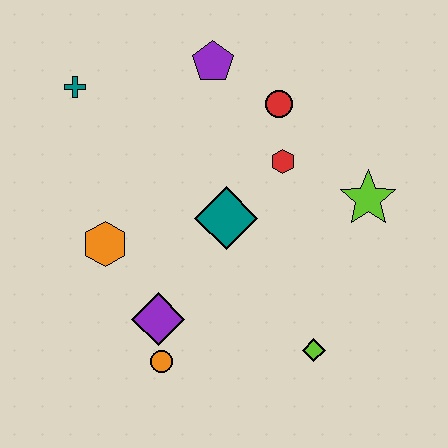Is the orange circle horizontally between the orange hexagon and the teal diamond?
Yes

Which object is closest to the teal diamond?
The red hexagon is closest to the teal diamond.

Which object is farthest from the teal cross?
The lime diamond is farthest from the teal cross.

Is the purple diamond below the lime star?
Yes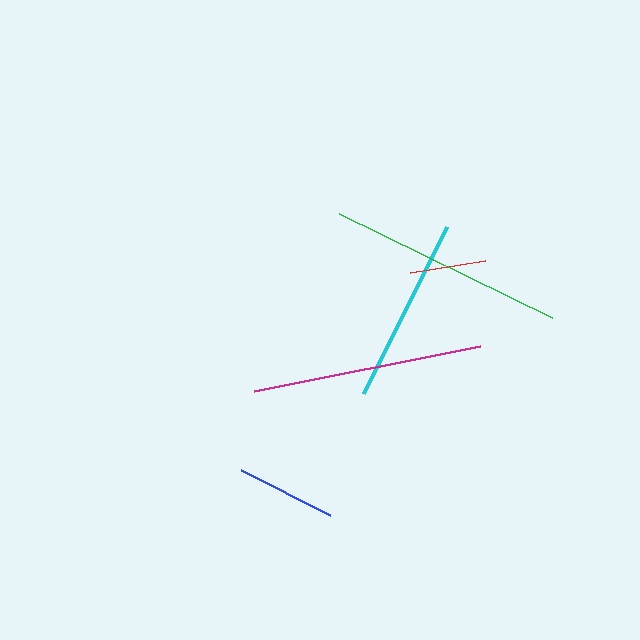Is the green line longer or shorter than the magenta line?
The green line is longer than the magenta line.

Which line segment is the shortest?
The red line is the shortest at approximately 76 pixels.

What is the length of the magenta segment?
The magenta segment is approximately 231 pixels long.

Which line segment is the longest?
The green line is the longest at approximately 237 pixels.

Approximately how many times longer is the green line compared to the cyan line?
The green line is approximately 1.3 times the length of the cyan line.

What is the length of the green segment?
The green segment is approximately 237 pixels long.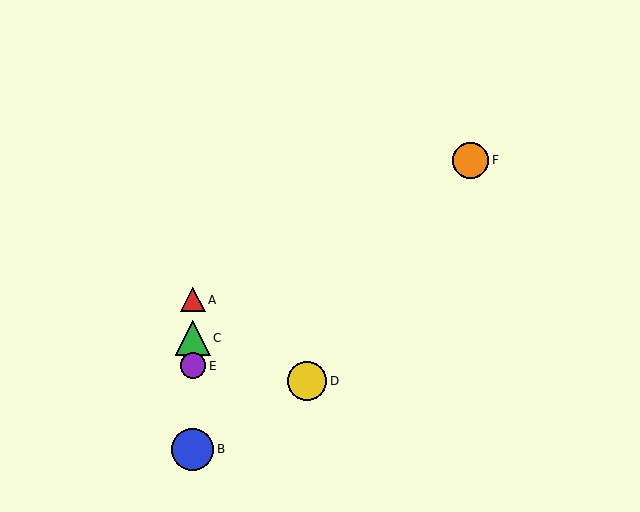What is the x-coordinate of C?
Object C is at x≈193.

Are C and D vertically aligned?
No, C is at x≈193 and D is at x≈307.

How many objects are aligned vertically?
4 objects (A, B, C, E) are aligned vertically.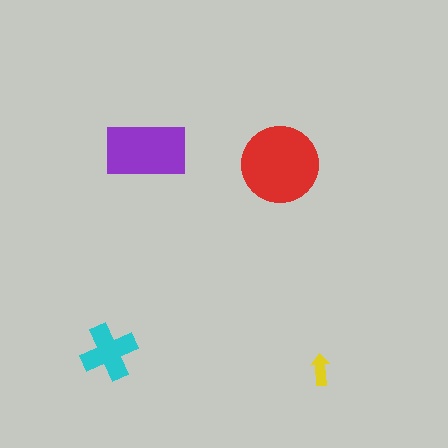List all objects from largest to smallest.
The red circle, the purple rectangle, the cyan cross, the yellow arrow.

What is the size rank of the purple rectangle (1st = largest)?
2nd.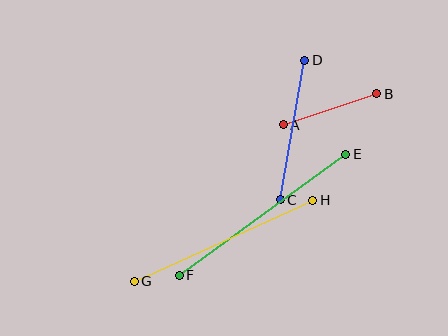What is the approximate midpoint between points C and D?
The midpoint is at approximately (292, 130) pixels.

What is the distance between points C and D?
The distance is approximately 142 pixels.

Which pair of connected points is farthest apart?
Points E and F are farthest apart.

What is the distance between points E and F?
The distance is approximately 206 pixels.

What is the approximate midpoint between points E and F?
The midpoint is at approximately (263, 215) pixels.